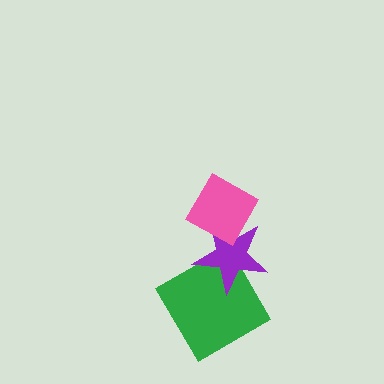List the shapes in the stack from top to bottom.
From top to bottom: the pink diamond, the purple star, the green diamond.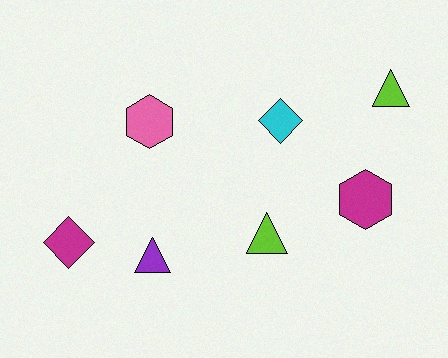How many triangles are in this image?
There are 3 triangles.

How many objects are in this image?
There are 7 objects.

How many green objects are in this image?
There are no green objects.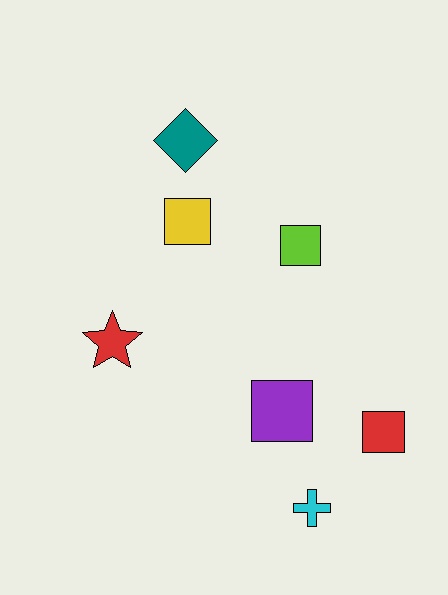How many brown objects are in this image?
There are no brown objects.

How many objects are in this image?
There are 7 objects.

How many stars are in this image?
There is 1 star.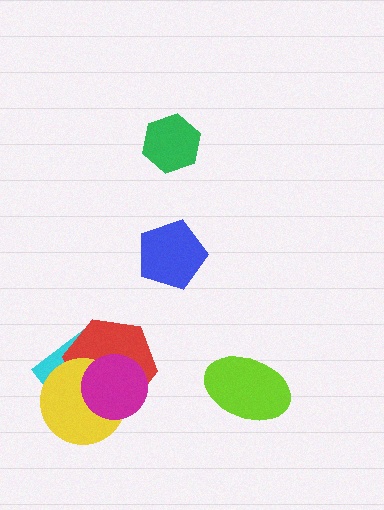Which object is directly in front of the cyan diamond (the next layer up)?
The red hexagon is directly in front of the cyan diamond.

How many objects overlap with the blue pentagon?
0 objects overlap with the blue pentagon.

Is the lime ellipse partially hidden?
No, no other shape covers it.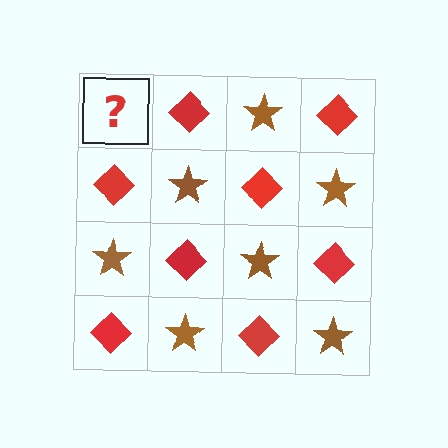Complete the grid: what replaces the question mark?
The question mark should be replaced with a brown star.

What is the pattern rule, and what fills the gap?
The rule is that it alternates brown star and red diamond in a checkerboard pattern. The gap should be filled with a brown star.